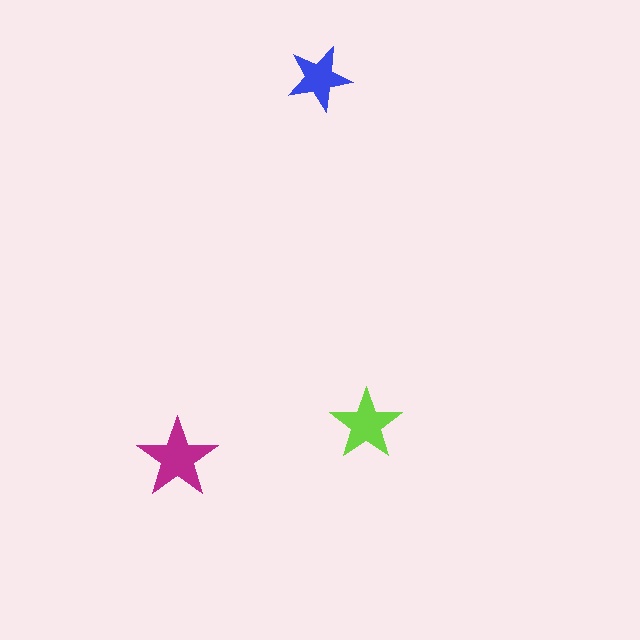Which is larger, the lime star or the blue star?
The lime one.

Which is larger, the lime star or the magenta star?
The magenta one.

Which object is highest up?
The blue star is topmost.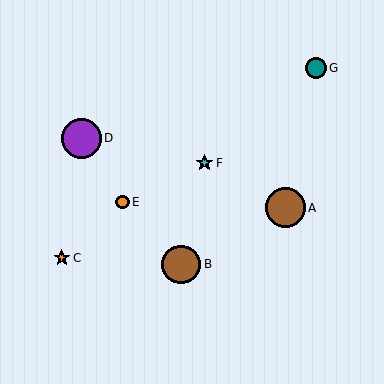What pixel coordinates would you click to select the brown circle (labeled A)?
Click at (285, 208) to select the brown circle A.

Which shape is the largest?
The brown circle (labeled A) is the largest.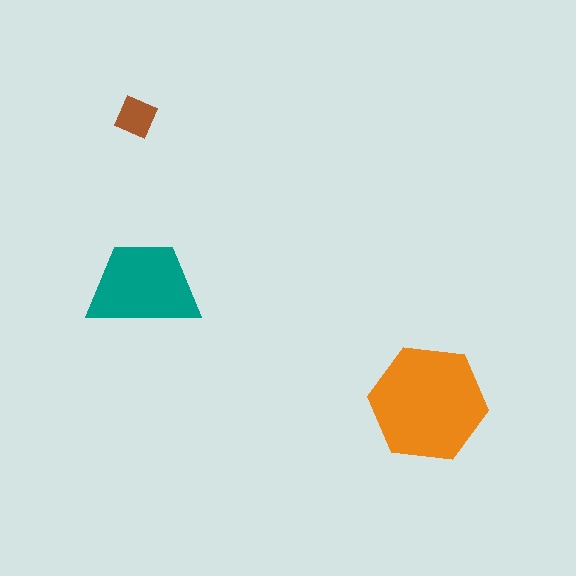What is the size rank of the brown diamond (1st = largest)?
3rd.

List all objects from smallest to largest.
The brown diamond, the teal trapezoid, the orange hexagon.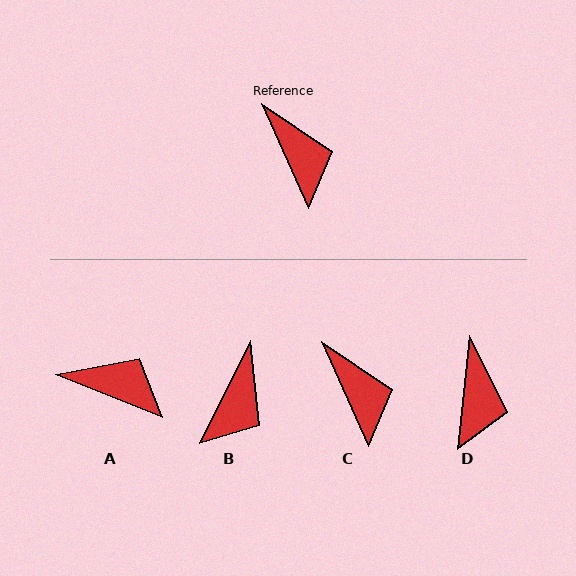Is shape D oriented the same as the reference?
No, it is off by about 30 degrees.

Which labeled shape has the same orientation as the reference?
C.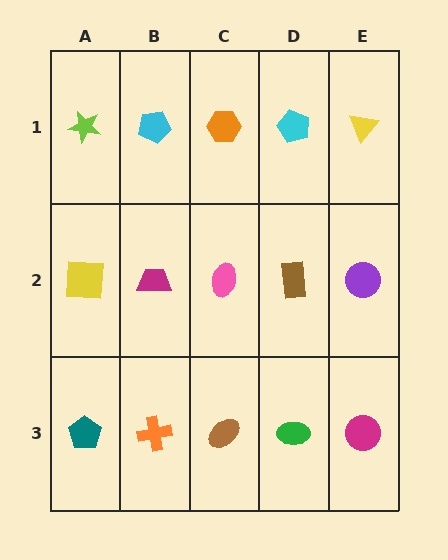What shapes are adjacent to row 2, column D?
A cyan pentagon (row 1, column D), a green ellipse (row 3, column D), a pink ellipse (row 2, column C), a purple circle (row 2, column E).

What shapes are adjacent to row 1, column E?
A purple circle (row 2, column E), a cyan pentagon (row 1, column D).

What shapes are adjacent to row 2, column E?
A yellow triangle (row 1, column E), a magenta circle (row 3, column E), a brown rectangle (row 2, column D).